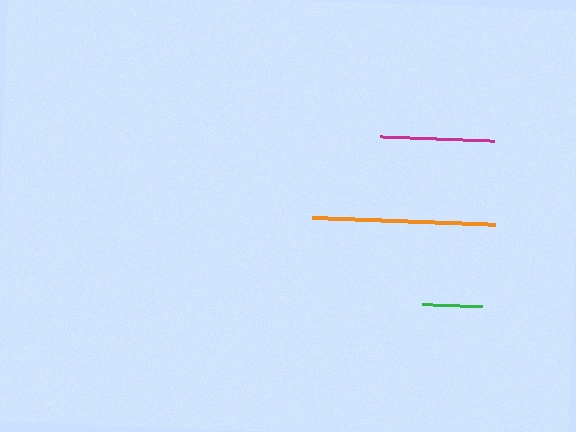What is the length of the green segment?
The green segment is approximately 60 pixels long.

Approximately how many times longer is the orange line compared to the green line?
The orange line is approximately 3.0 times the length of the green line.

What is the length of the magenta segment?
The magenta segment is approximately 114 pixels long.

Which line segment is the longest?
The orange line is the longest at approximately 184 pixels.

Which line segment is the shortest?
The green line is the shortest at approximately 60 pixels.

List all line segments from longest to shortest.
From longest to shortest: orange, magenta, green.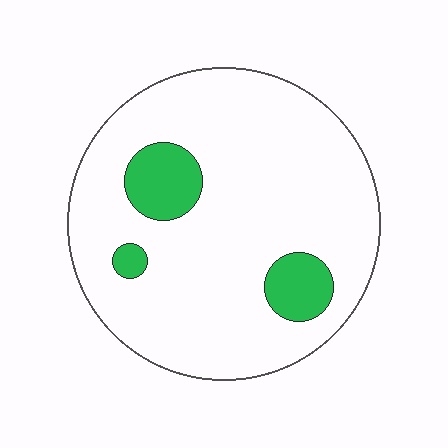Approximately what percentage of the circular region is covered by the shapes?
Approximately 15%.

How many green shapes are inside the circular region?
3.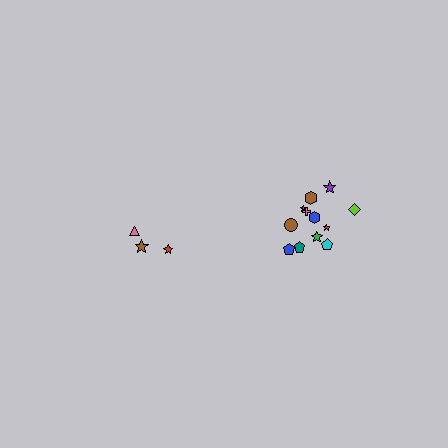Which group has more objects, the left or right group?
The right group.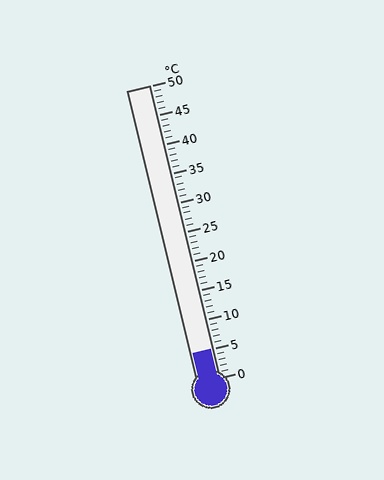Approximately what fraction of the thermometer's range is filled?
The thermometer is filled to approximately 10% of its range.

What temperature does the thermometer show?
The thermometer shows approximately 5°C.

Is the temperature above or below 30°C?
The temperature is below 30°C.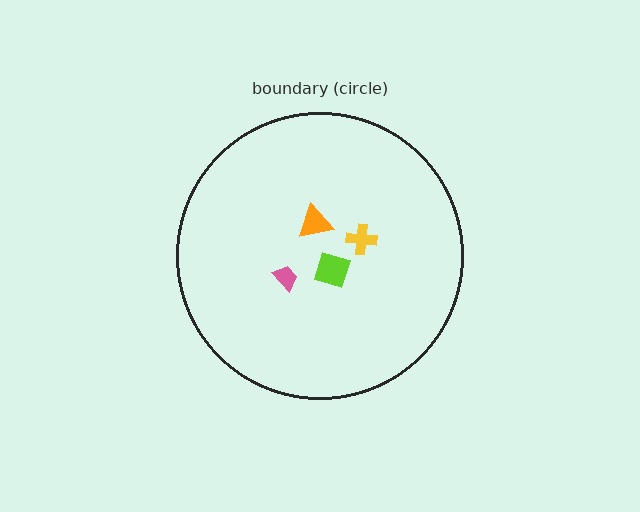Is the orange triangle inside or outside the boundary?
Inside.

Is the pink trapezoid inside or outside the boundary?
Inside.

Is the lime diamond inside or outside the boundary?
Inside.